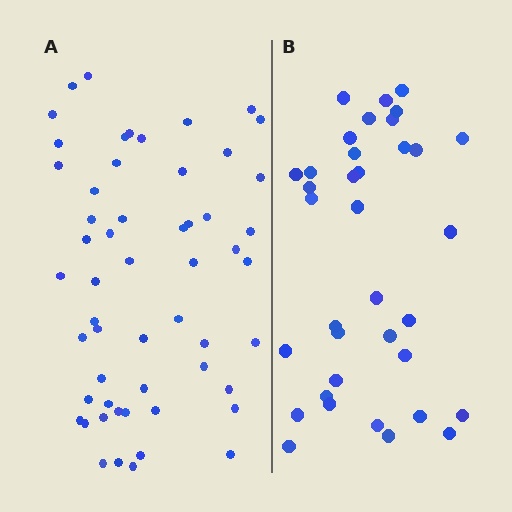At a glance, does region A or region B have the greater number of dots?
Region A (the left region) has more dots.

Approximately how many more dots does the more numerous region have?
Region A has approximately 20 more dots than region B.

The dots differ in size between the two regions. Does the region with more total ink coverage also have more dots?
No. Region B has more total ink coverage because its dots are larger, but region A actually contains more individual dots. Total area can be misleading — the number of items is what matters here.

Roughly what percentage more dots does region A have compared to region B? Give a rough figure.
About 55% more.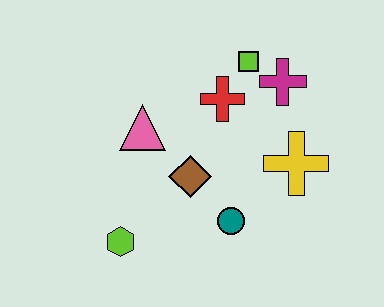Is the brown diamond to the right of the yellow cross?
No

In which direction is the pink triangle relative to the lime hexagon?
The pink triangle is above the lime hexagon.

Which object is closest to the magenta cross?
The lime square is closest to the magenta cross.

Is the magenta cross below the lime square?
Yes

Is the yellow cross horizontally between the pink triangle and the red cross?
No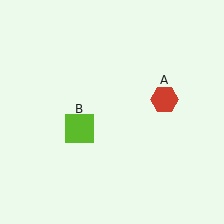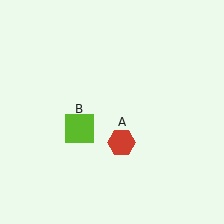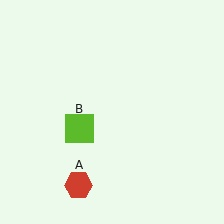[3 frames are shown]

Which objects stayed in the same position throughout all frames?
Lime square (object B) remained stationary.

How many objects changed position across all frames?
1 object changed position: red hexagon (object A).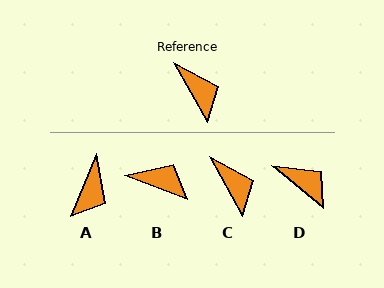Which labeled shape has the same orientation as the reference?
C.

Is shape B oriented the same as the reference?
No, it is off by about 40 degrees.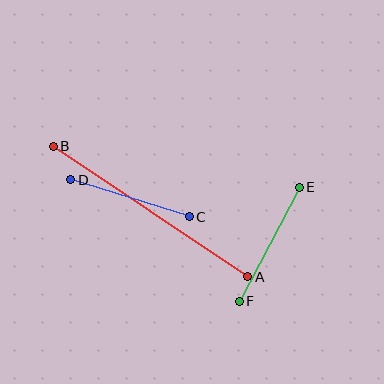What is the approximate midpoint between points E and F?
The midpoint is at approximately (269, 244) pixels.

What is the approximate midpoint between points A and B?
The midpoint is at approximately (151, 211) pixels.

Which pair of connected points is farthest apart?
Points A and B are farthest apart.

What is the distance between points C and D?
The distance is approximately 124 pixels.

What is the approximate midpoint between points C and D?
The midpoint is at approximately (130, 198) pixels.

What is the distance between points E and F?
The distance is approximately 129 pixels.